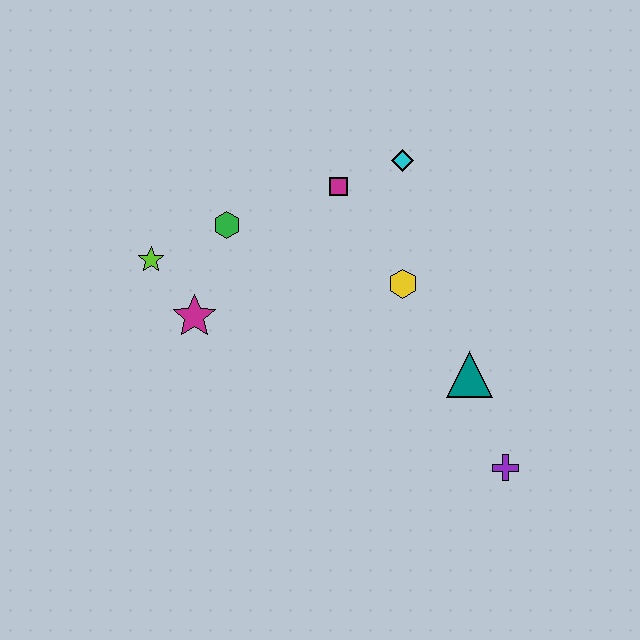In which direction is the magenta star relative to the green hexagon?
The magenta star is below the green hexagon.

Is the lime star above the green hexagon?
No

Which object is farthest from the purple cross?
The lime star is farthest from the purple cross.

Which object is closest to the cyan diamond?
The magenta square is closest to the cyan diamond.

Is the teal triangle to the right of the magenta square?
Yes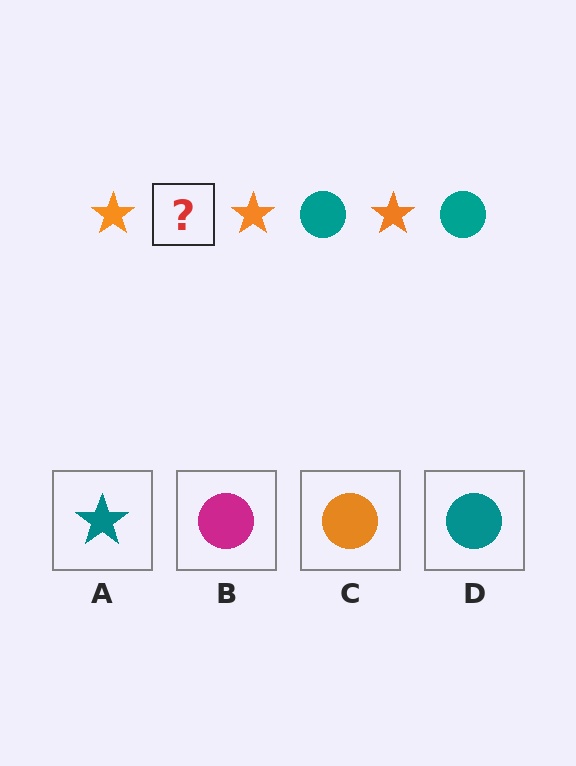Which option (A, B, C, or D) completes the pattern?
D.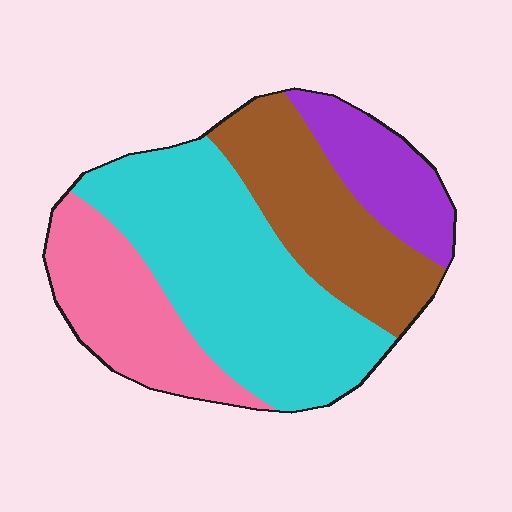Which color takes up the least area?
Purple, at roughly 15%.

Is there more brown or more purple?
Brown.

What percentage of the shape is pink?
Pink covers about 20% of the shape.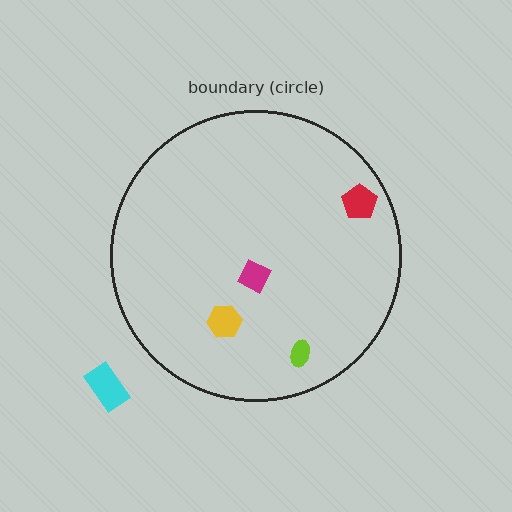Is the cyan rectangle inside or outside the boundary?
Outside.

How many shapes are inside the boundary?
4 inside, 1 outside.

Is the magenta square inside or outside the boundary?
Inside.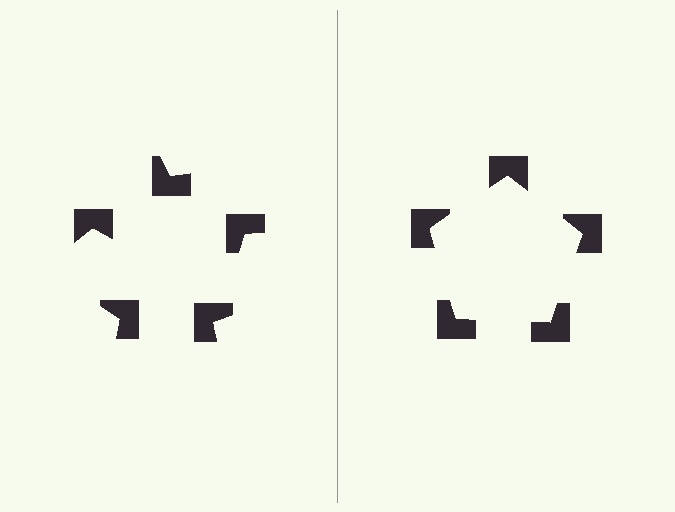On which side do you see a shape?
An illusory pentagon appears on the right side. On the left side the wedge cuts are rotated, so no coherent shape forms.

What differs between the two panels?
The notched squares are positioned identically on both sides; only the wedge orientations differ. On the right they align to a pentagon; on the left they are misaligned.